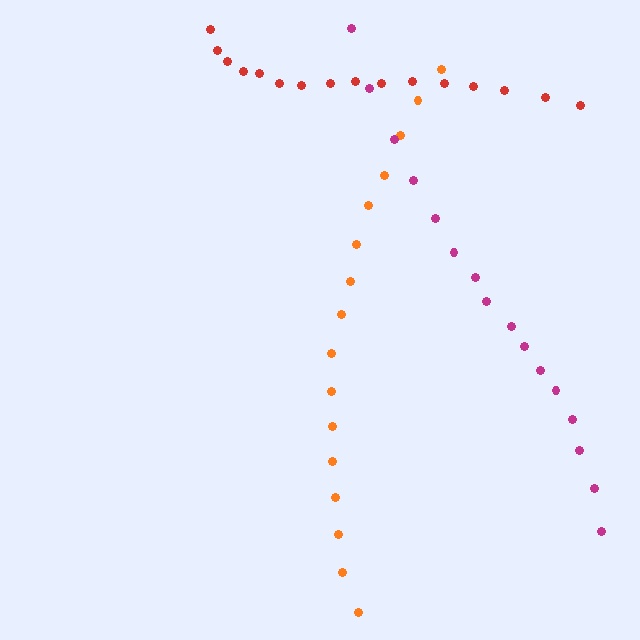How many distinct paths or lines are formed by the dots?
There are 3 distinct paths.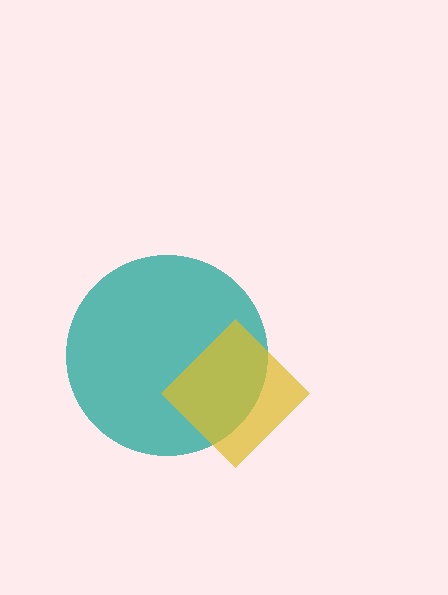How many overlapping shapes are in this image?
There are 2 overlapping shapes in the image.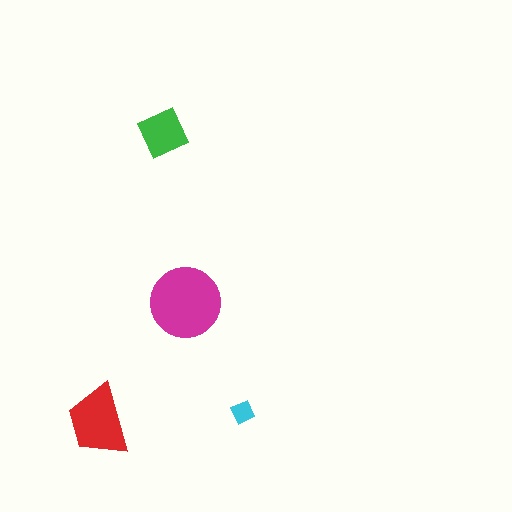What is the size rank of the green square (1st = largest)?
3rd.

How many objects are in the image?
There are 4 objects in the image.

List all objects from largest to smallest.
The magenta circle, the red trapezoid, the green square, the cyan diamond.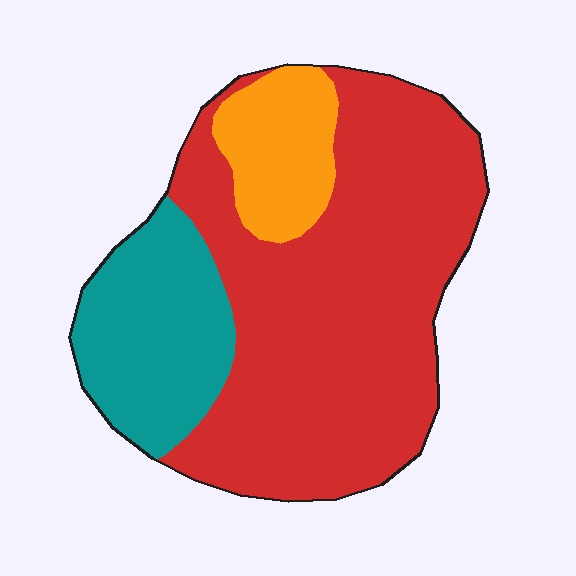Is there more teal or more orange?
Teal.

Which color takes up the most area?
Red, at roughly 65%.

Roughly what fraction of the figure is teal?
Teal takes up between a sixth and a third of the figure.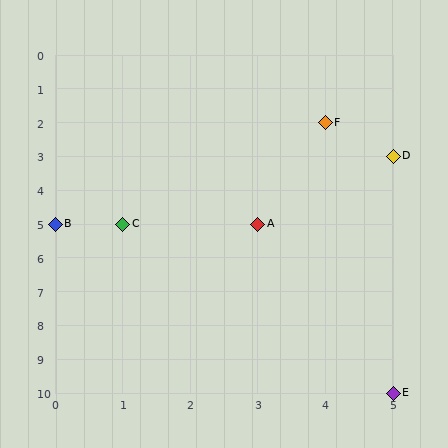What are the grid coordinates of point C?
Point C is at grid coordinates (1, 5).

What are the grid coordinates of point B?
Point B is at grid coordinates (0, 5).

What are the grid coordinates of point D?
Point D is at grid coordinates (5, 3).